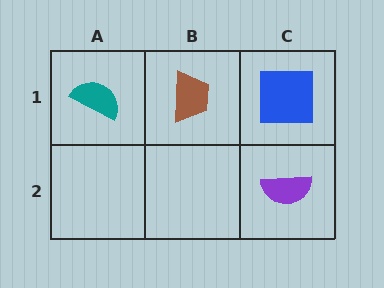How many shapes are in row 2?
1 shape.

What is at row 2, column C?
A purple semicircle.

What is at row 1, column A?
A teal semicircle.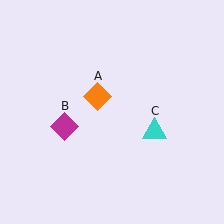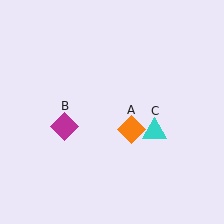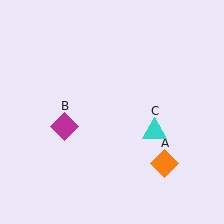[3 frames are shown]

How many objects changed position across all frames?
1 object changed position: orange diamond (object A).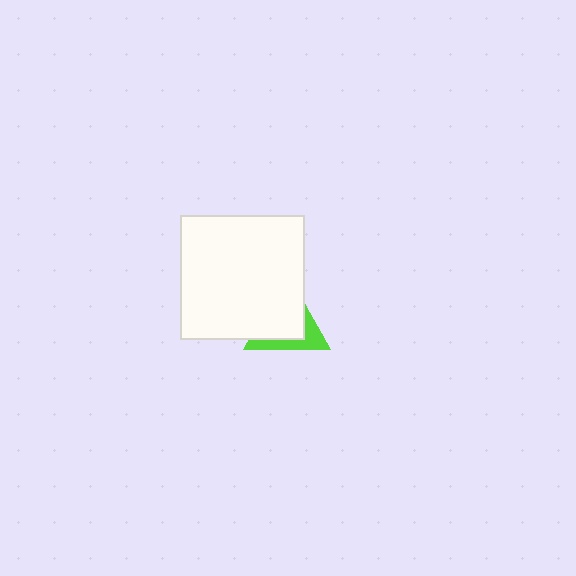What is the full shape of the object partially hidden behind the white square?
The partially hidden object is a lime triangle.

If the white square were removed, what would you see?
You would see the complete lime triangle.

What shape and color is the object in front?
The object in front is a white square.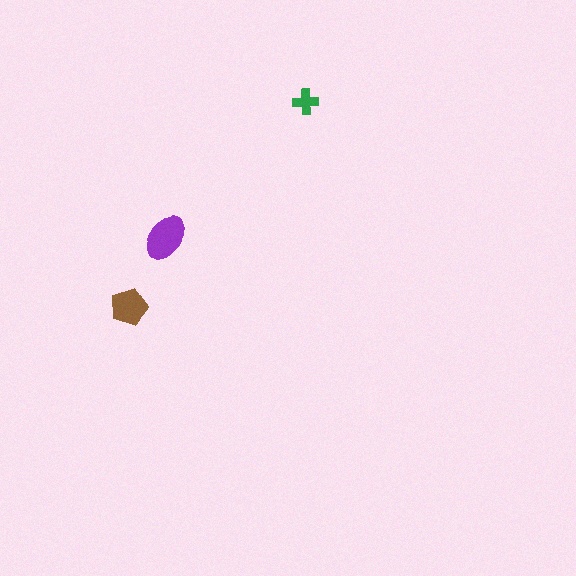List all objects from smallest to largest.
The green cross, the brown pentagon, the purple ellipse.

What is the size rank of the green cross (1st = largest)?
3rd.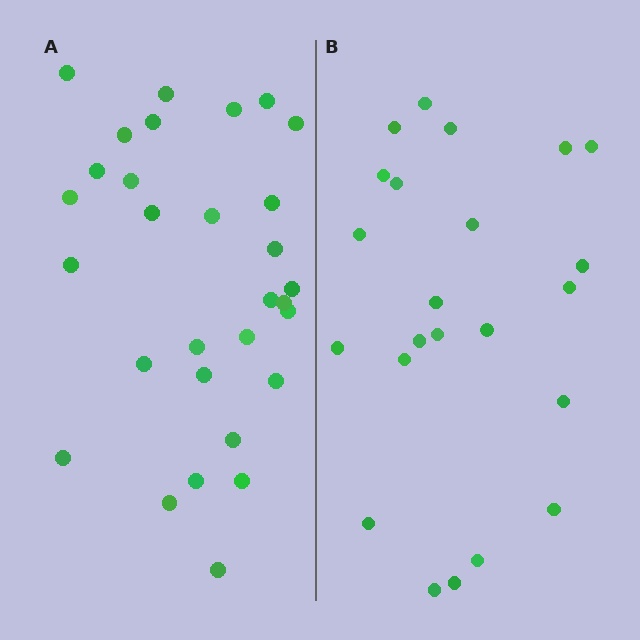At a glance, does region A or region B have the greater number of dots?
Region A (the left region) has more dots.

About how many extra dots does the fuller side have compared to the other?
Region A has roughly 8 or so more dots than region B.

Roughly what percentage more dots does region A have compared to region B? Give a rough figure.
About 30% more.